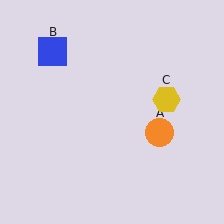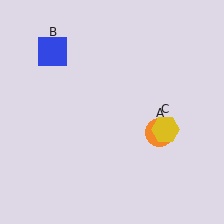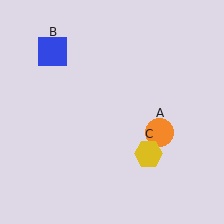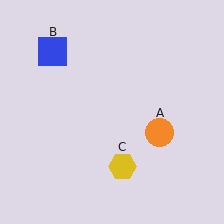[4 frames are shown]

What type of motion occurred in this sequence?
The yellow hexagon (object C) rotated clockwise around the center of the scene.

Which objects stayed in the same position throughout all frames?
Orange circle (object A) and blue square (object B) remained stationary.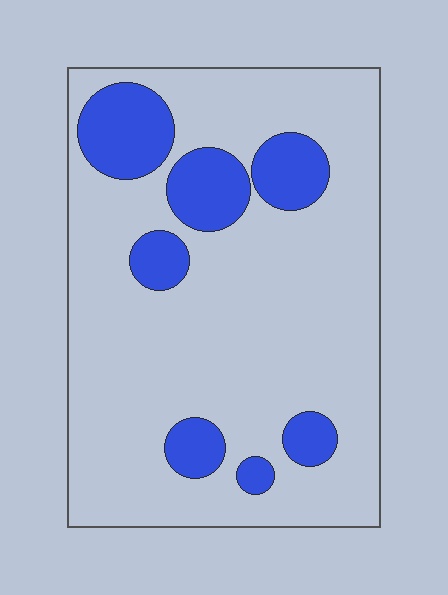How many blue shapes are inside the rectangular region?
7.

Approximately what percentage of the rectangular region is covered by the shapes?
Approximately 20%.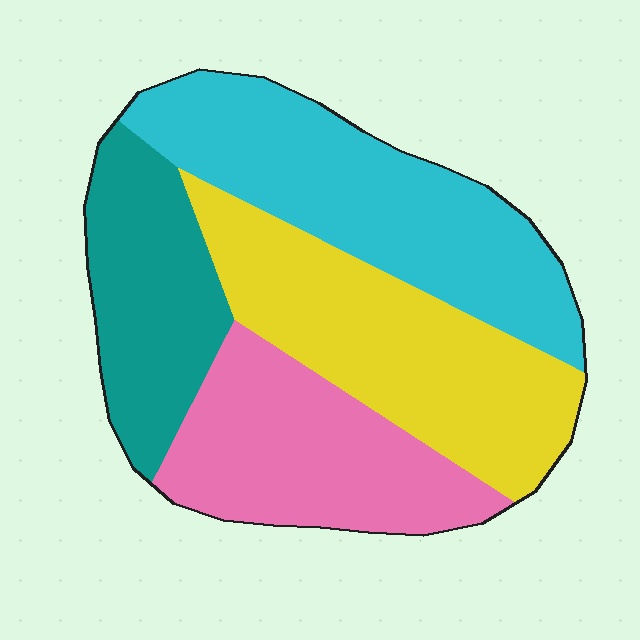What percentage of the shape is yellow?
Yellow covers 29% of the shape.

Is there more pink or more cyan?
Cyan.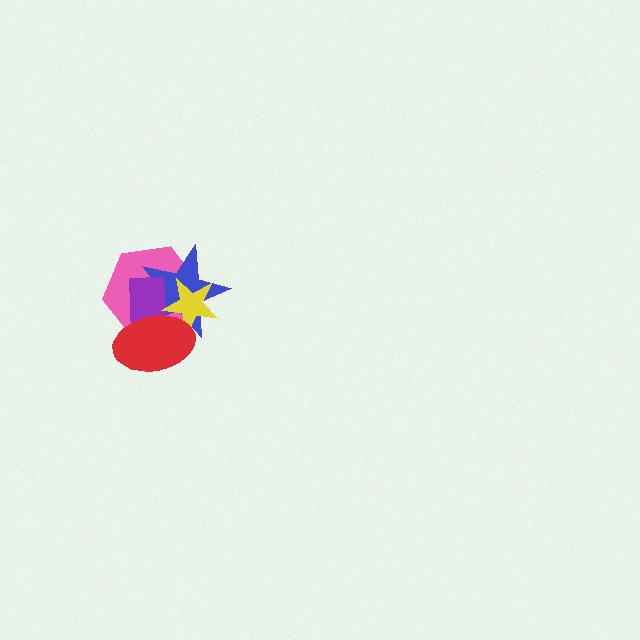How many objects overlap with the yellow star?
4 objects overlap with the yellow star.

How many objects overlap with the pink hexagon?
4 objects overlap with the pink hexagon.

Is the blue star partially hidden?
Yes, it is partially covered by another shape.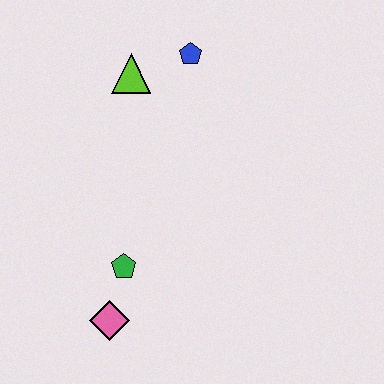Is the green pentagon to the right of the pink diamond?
Yes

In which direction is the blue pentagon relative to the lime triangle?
The blue pentagon is to the right of the lime triangle.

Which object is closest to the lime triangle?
The blue pentagon is closest to the lime triangle.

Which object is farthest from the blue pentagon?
The pink diamond is farthest from the blue pentagon.